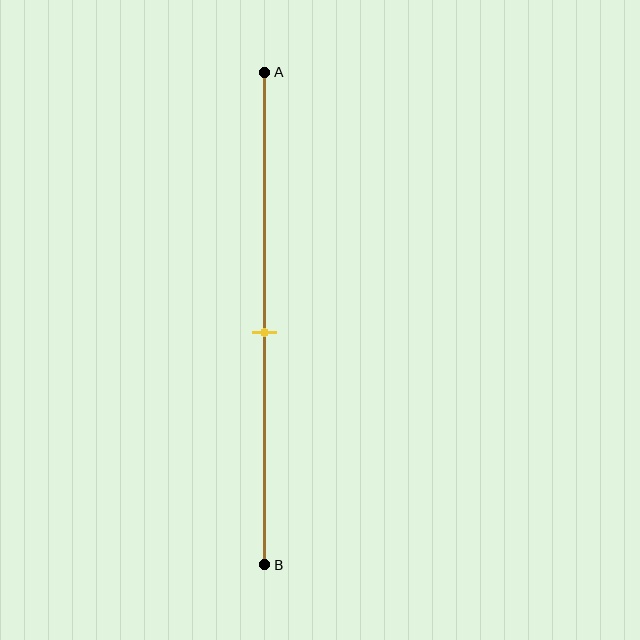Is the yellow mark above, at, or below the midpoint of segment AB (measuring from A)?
The yellow mark is approximately at the midpoint of segment AB.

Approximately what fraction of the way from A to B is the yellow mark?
The yellow mark is approximately 55% of the way from A to B.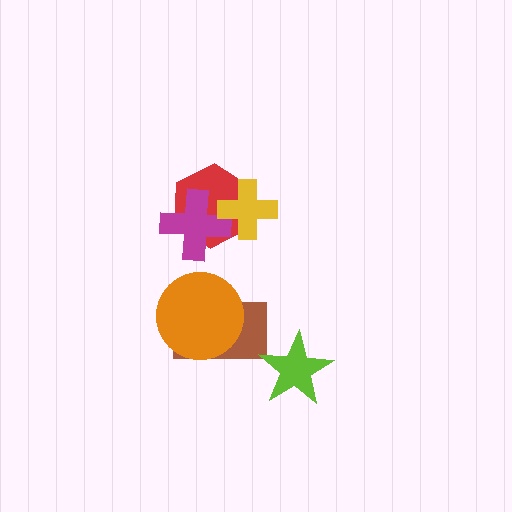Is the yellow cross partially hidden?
No, no other shape covers it.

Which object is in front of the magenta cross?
The yellow cross is in front of the magenta cross.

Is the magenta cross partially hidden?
Yes, it is partially covered by another shape.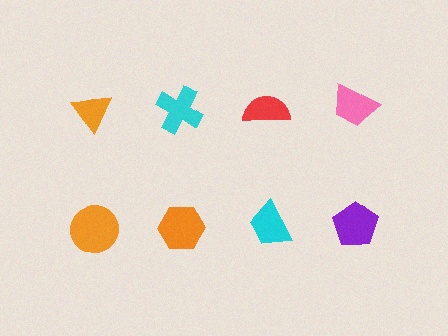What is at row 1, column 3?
A red semicircle.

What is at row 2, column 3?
A cyan trapezoid.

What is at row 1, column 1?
An orange triangle.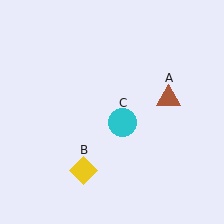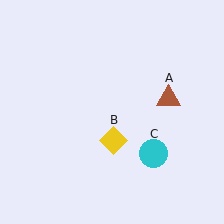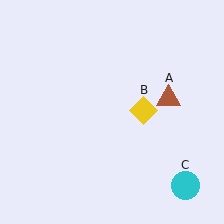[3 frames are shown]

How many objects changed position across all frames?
2 objects changed position: yellow diamond (object B), cyan circle (object C).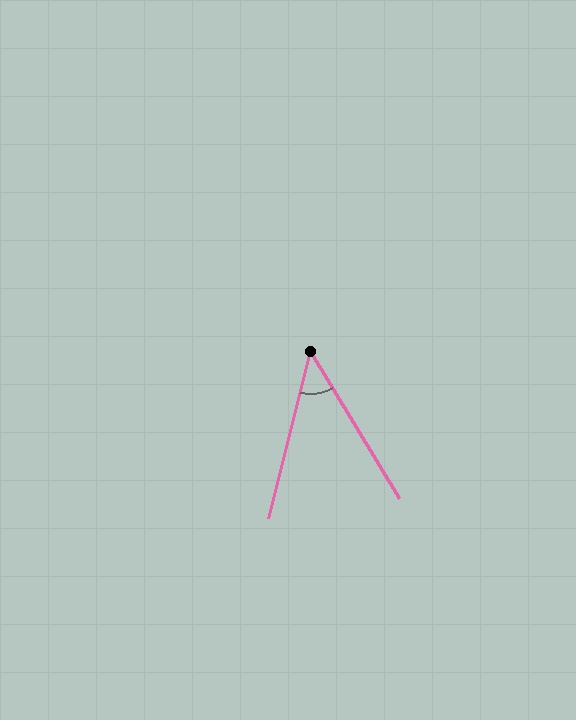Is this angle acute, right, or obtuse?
It is acute.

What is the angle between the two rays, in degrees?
Approximately 46 degrees.